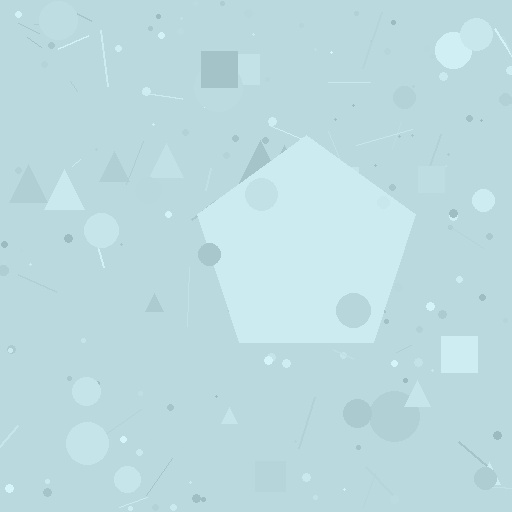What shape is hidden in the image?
A pentagon is hidden in the image.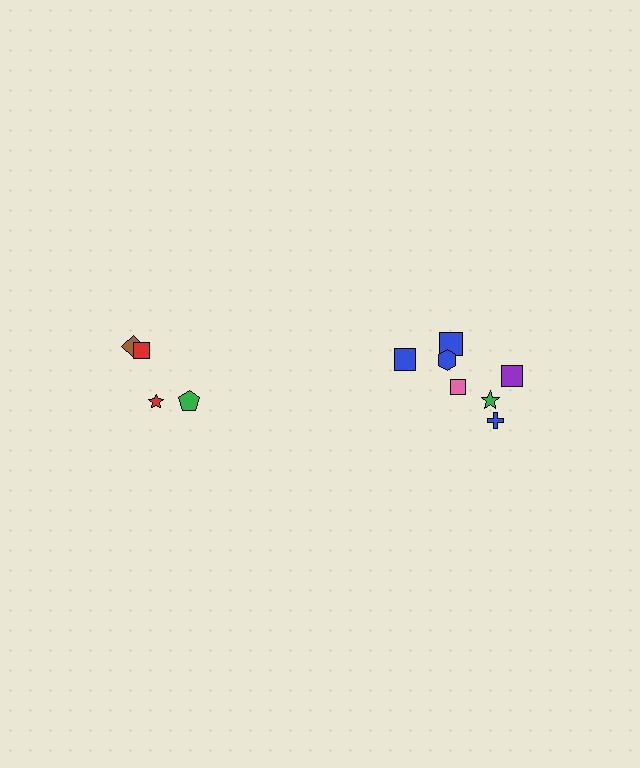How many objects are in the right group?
There are 7 objects.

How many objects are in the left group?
There are 4 objects.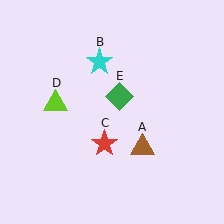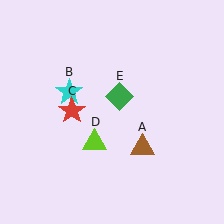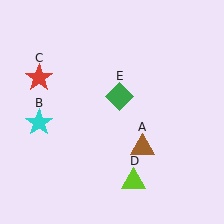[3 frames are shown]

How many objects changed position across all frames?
3 objects changed position: cyan star (object B), red star (object C), lime triangle (object D).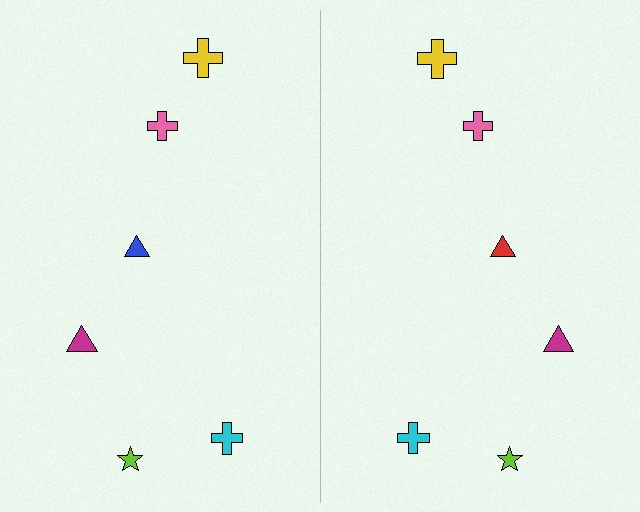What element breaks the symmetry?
The red triangle on the right side breaks the symmetry — its mirror counterpart is blue.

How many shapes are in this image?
There are 12 shapes in this image.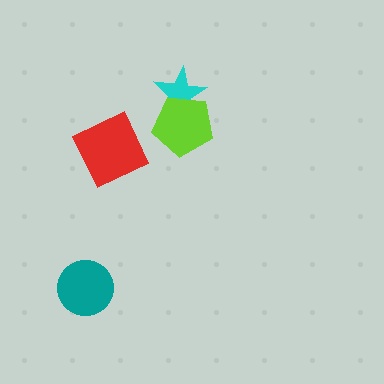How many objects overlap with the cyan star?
1 object overlaps with the cyan star.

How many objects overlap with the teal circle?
0 objects overlap with the teal circle.